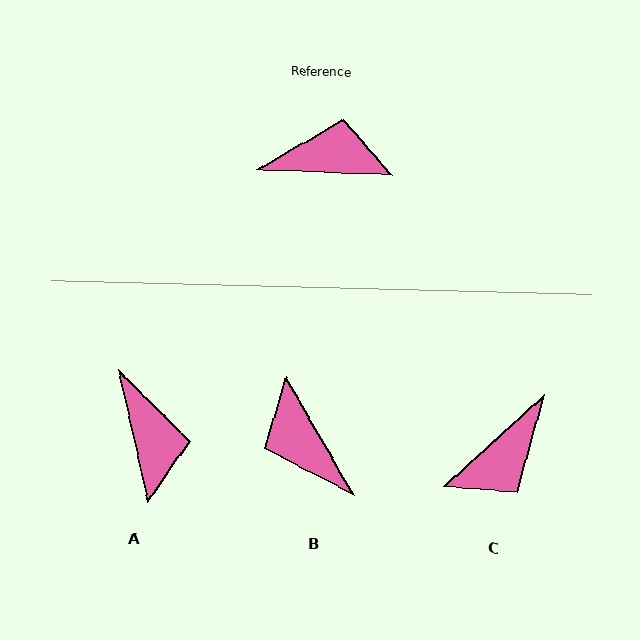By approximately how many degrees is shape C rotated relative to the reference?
Approximately 135 degrees clockwise.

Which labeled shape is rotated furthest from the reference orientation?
C, about 135 degrees away.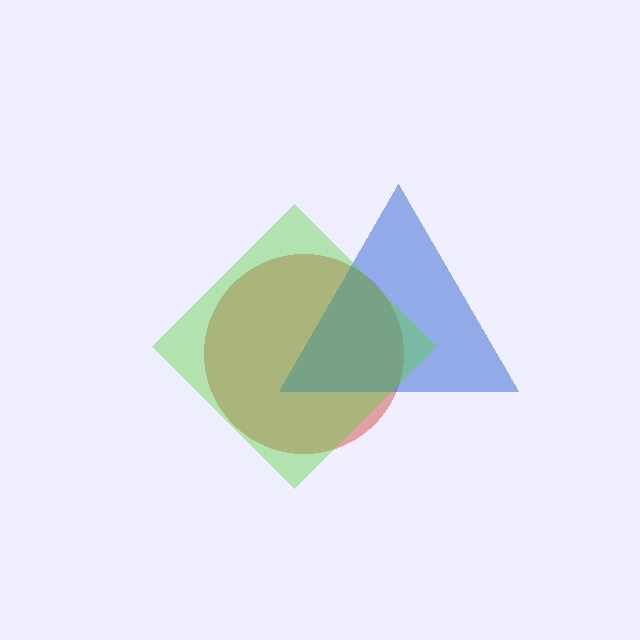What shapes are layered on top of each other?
The layered shapes are: a red circle, a blue triangle, a lime diamond.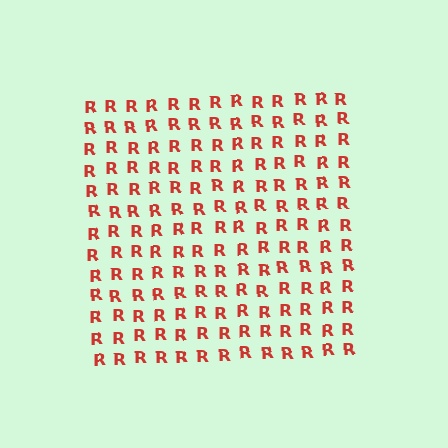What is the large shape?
The large shape is a square.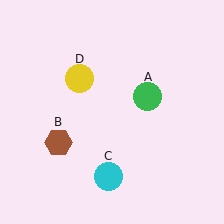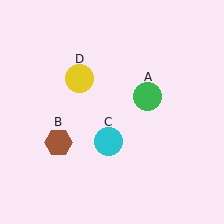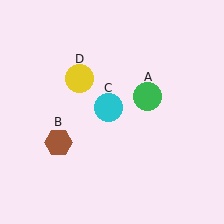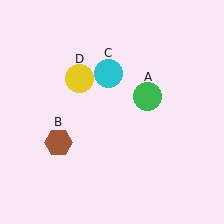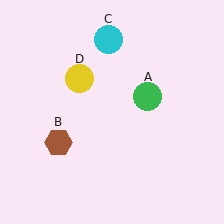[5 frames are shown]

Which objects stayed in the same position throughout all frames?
Green circle (object A) and brown hexagon (object B) and yellow circle (object D) remained stationary.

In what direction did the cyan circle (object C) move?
The cyan circle (object C) moved up.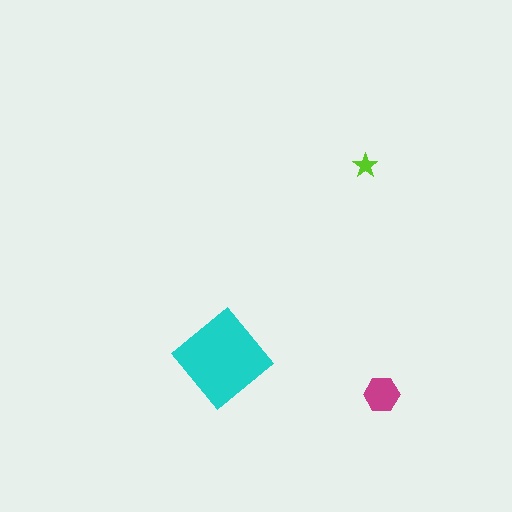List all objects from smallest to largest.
The lime star, the magenta hexagon, the cyan diamond.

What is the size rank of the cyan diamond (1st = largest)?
1st.